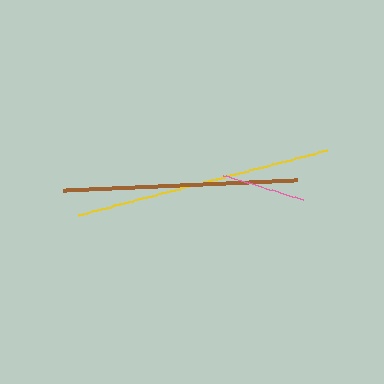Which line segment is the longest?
The yellow line is the longest at approximately 258 pixels.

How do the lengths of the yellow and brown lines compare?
The yellow and brown lines are approximately the same length.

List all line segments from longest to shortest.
From longest to shortest: yellow, brown, pink.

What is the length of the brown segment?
The brown segment is approximately 234 pixels long.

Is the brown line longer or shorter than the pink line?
The brown line is longer than the pink line.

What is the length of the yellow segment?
The yellow segment is approximately 258 pixels long.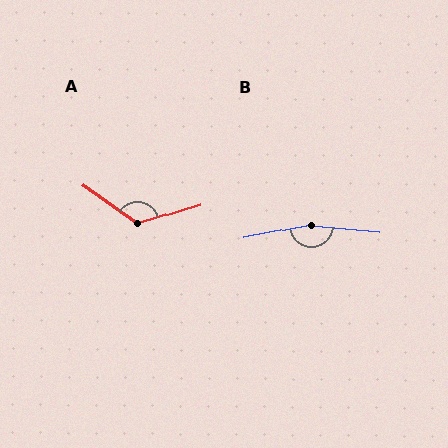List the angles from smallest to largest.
A (128°), B (164°).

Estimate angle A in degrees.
Approximately 128 degrees.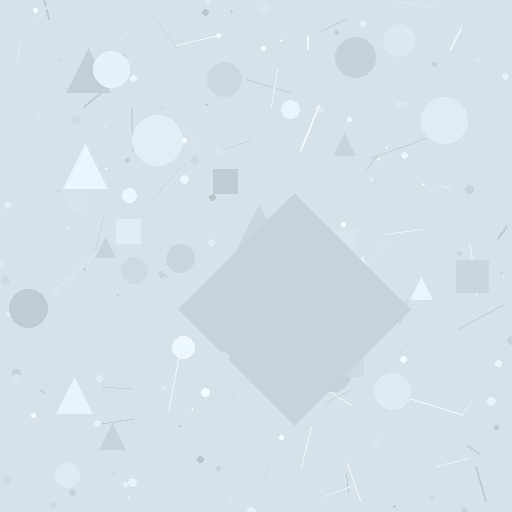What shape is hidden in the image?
A diamond is hidden in the image.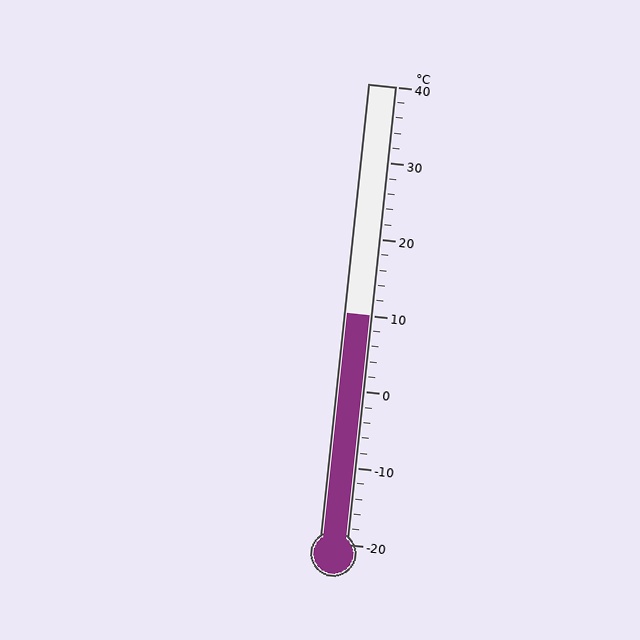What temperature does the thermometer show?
The thermometer shows approximately 10°C.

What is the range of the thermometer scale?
The thermometer scale ranges from -20°C to 40°C.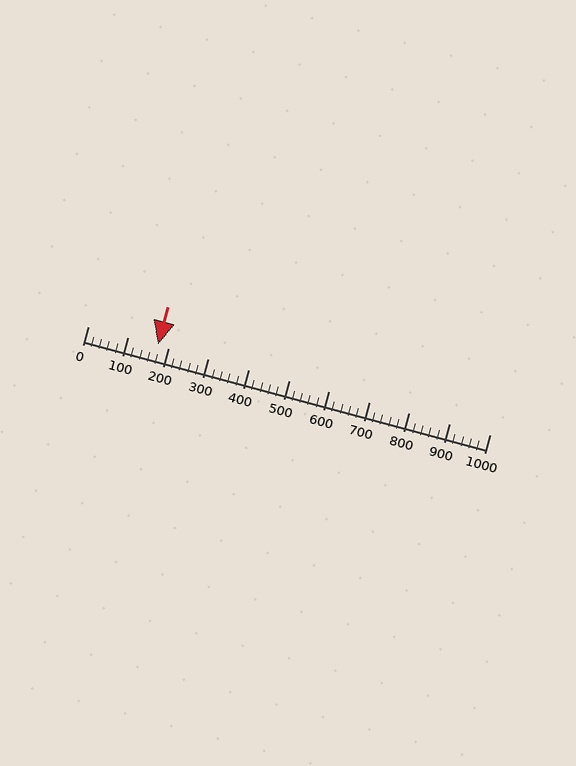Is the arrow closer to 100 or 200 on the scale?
The arrow is closer to 200.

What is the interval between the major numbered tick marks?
The major tick marks are spaced 100 units apart.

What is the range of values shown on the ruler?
The ruler shows values from 0 to 1000.